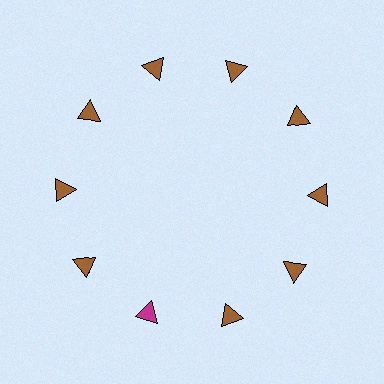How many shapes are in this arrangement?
There are 10 shapes arranged in a ring pattern.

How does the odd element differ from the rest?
It has a different color: magenta instead of brown.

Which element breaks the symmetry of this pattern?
The magenta triangle at roughly the 7 o'clock position breaks the symmetry. All other shapes are brown triangles.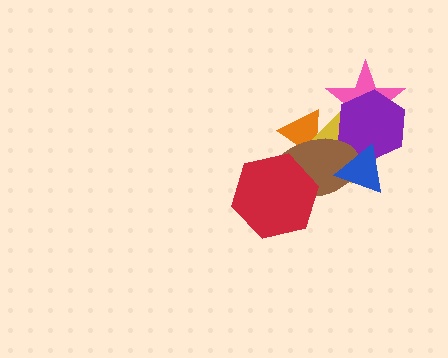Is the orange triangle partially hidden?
Yes, it is partially covered by another shape.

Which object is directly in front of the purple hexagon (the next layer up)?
The brown ellipse is directly in front of the purple hexagon.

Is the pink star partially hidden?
Yes, it is partially covered by another shape.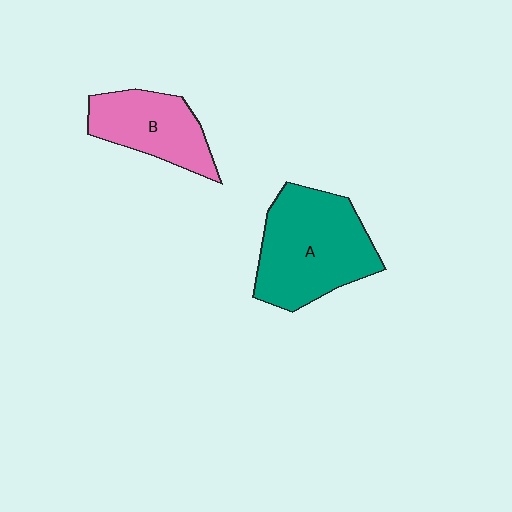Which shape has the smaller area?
Shape B (pink).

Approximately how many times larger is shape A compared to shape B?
Approximately 1.5 times.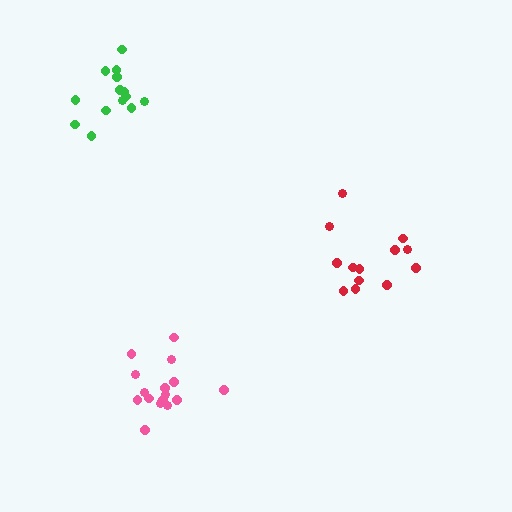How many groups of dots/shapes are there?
There are 3 groups.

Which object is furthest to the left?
The green cluster is leftmost.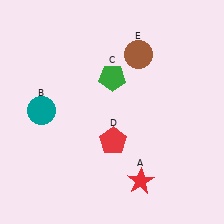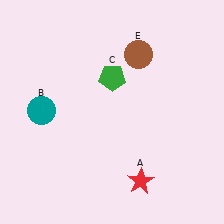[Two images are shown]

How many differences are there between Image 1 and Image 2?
There is 1 difference between the two images.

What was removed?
The red pentagon (D) was removed in Image 2.